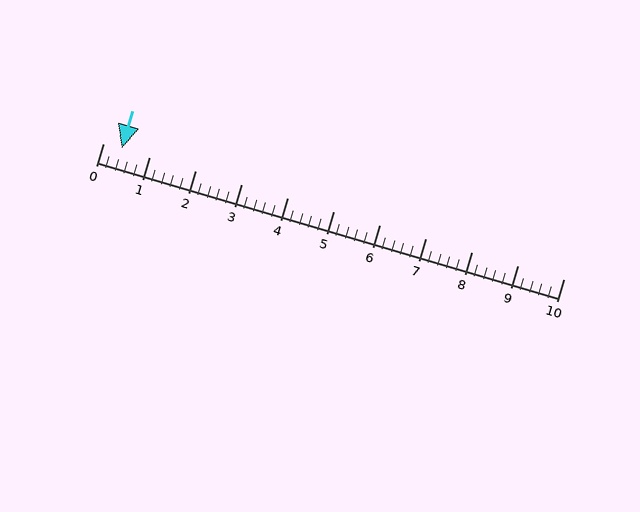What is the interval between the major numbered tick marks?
The major tick marks are spaced 1 units apart.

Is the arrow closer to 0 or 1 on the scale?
The arrow is closer to 0.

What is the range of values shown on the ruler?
The ruler shows values from 0 to 10.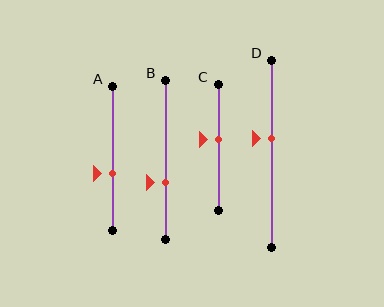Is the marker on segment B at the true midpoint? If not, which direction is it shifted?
No, the marker on segment B is shifted downward by about 14% of the segment length.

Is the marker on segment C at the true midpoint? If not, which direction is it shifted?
No, the marker on segment C is shifted upward by about 6% of the segment length.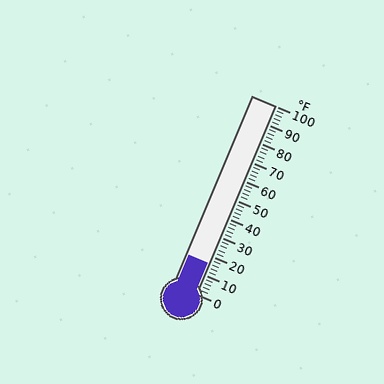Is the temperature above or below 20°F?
The temperature is below 20°F.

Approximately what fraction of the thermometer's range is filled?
The thermometer is filled to approximately 15% of its range.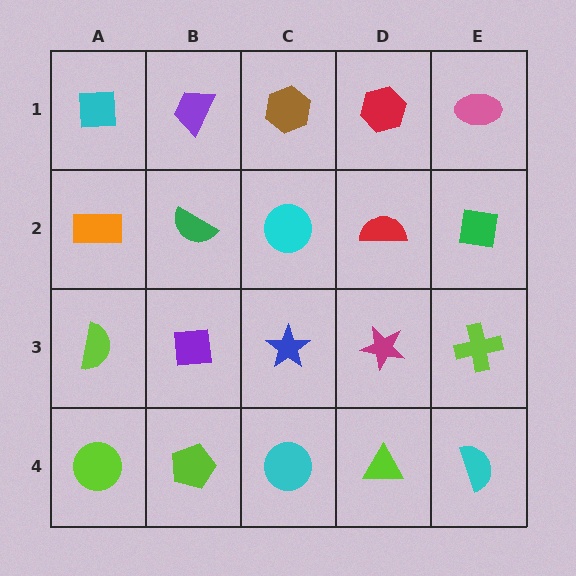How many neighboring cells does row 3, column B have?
4.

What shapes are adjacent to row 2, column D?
A red hexagon (row 1, column D), a magenta star (row 3, column D), a cyan circle (row 2, column C), a green square (row 2, column E).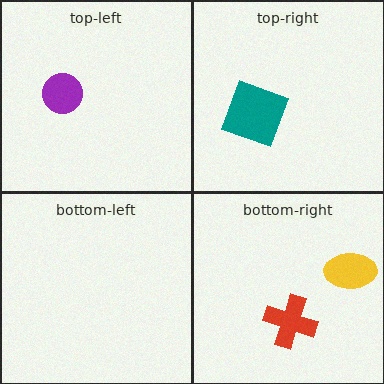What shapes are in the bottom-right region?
The yellow ellipse, the red cross.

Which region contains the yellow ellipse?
The bottom-right region.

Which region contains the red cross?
The bottom-right region.